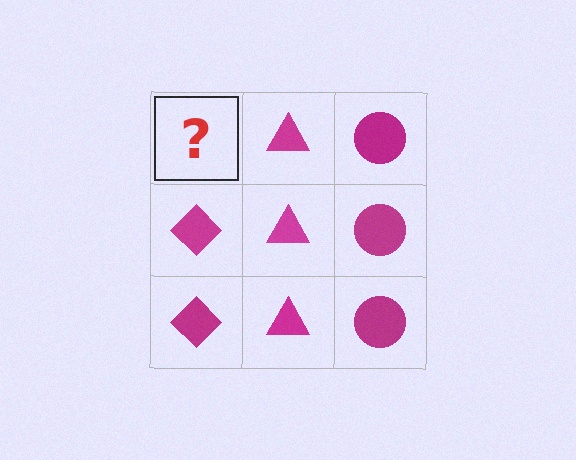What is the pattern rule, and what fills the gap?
The rule is that each column has a consistent shape. The gap should be filled with a magenta diamond.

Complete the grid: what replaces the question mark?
The question mark should be replaced with a magenta diamond.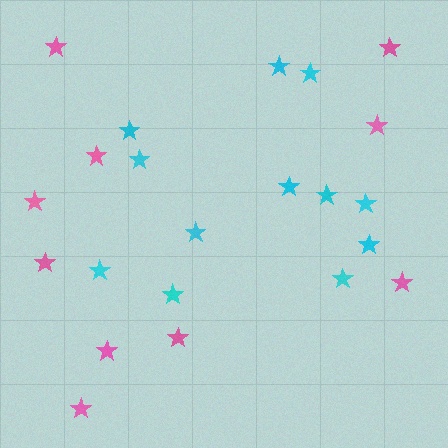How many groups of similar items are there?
There are 2 groups: one group of pink stars (10) and one group of cyan stars (12).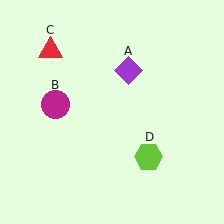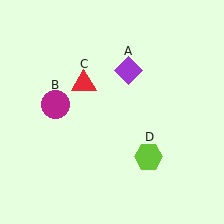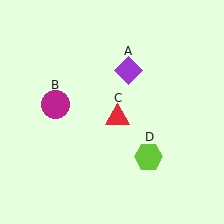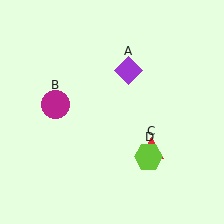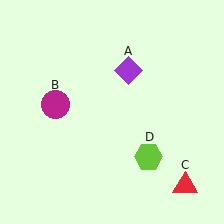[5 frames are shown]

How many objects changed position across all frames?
1 object changed position: red triangle (object C).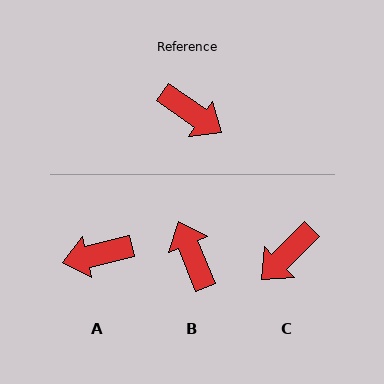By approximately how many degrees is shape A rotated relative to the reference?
Approximately 132 degrees clockwise.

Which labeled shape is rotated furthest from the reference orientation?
B, about 147 degrees away.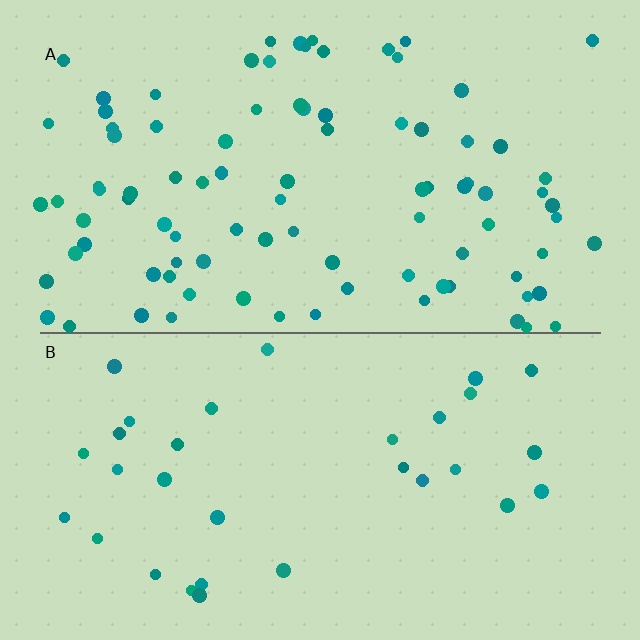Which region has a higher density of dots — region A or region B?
A (the top).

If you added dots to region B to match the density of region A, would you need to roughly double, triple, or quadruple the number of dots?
Approximately triple.